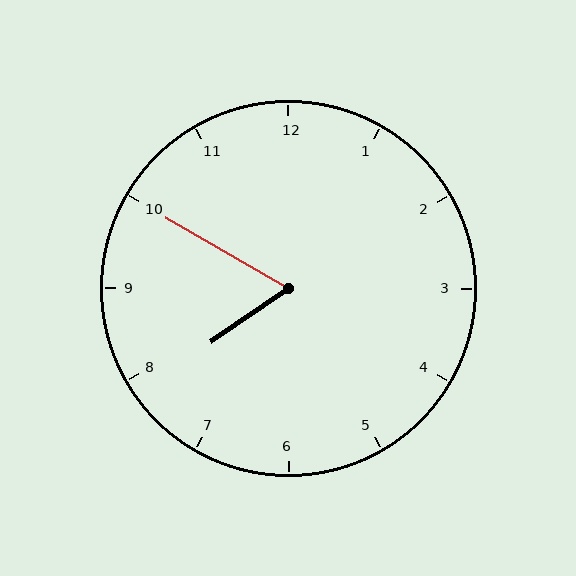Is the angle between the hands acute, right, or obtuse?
It is acute.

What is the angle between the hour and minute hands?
Approximately 65 degrees.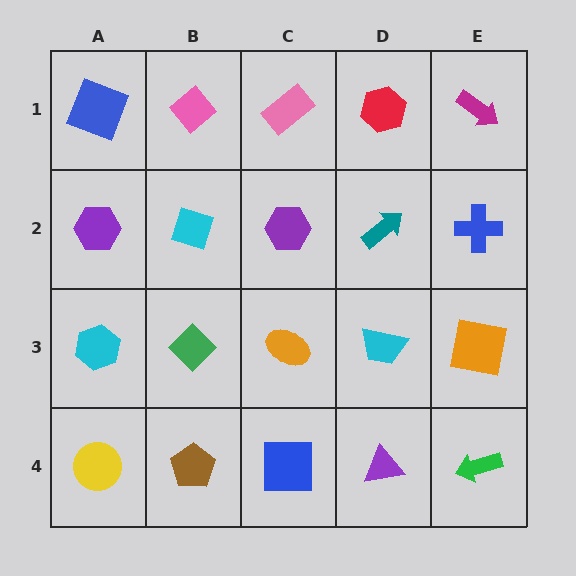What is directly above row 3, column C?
A purple hexagon.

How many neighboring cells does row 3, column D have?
4.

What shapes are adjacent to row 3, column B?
A cyan diamond (row 2, column B), a brown pentagon (row 4, column B), a cyan hexagon (row 3, column A), an orange ellipse (row 3, column C).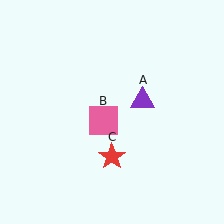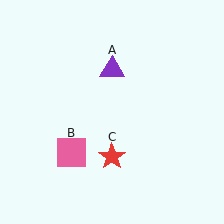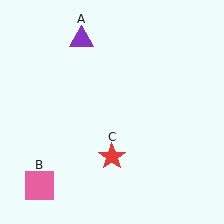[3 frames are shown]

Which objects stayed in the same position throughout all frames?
Red star (object C) remained stationary.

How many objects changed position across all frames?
2 objects changed position: purple triangle (object A), pink square (object B).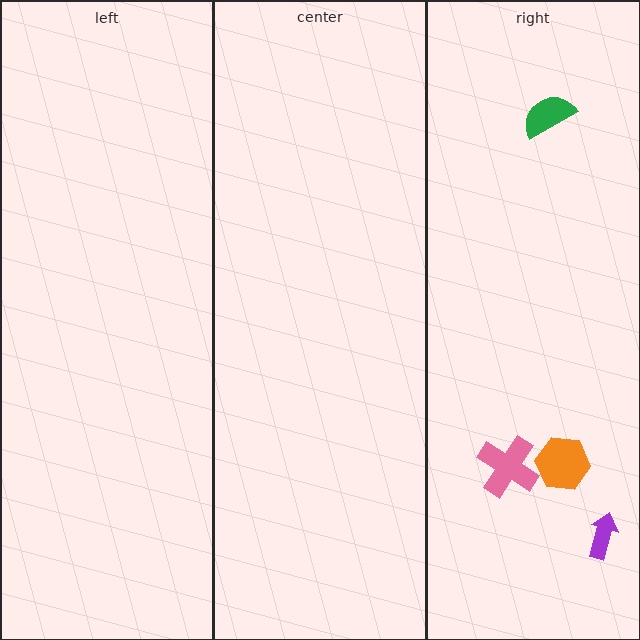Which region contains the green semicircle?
The right region.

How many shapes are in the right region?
4.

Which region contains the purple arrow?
The right region.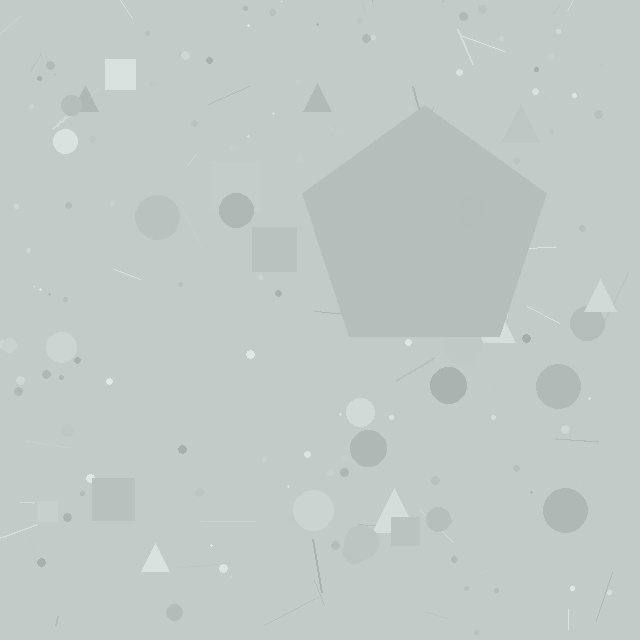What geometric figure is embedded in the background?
A pentagon is embedded in the background.